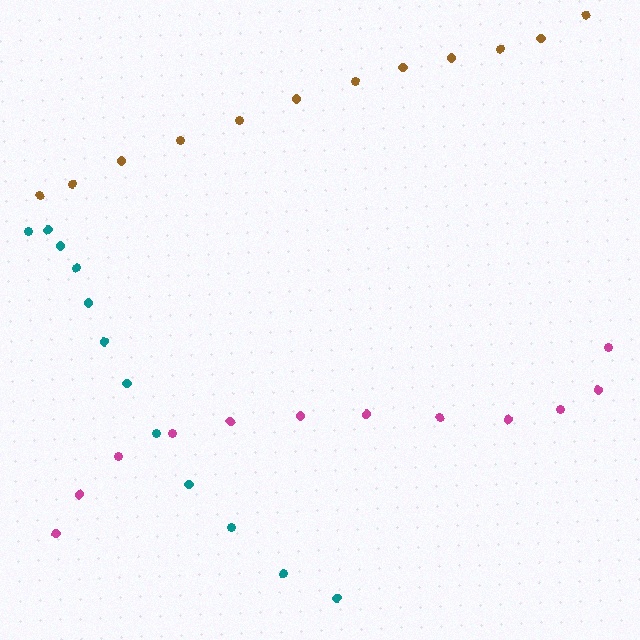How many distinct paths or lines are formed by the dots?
There are 3 distinct paths.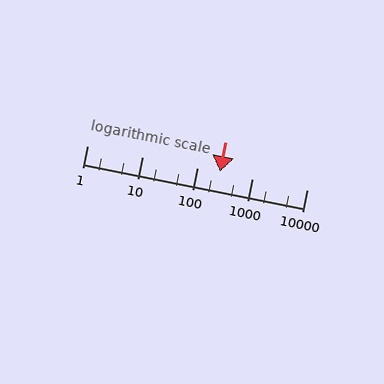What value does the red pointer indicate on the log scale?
The pointer indicates approximately 260.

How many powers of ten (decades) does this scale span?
The scale spans 4 decades, from 1 to 10000.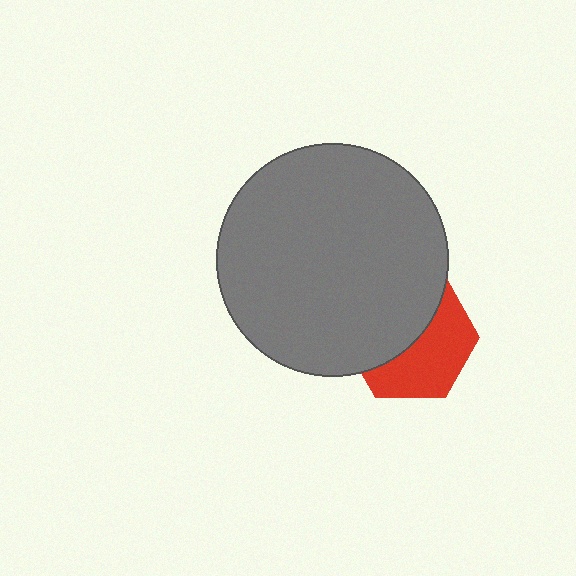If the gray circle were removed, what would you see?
You would see the complete red hexagon.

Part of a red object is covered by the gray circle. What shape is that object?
It is a hexagon.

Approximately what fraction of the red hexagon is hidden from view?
Roughly 52% of the red hexagon is hidden behind the gray circle.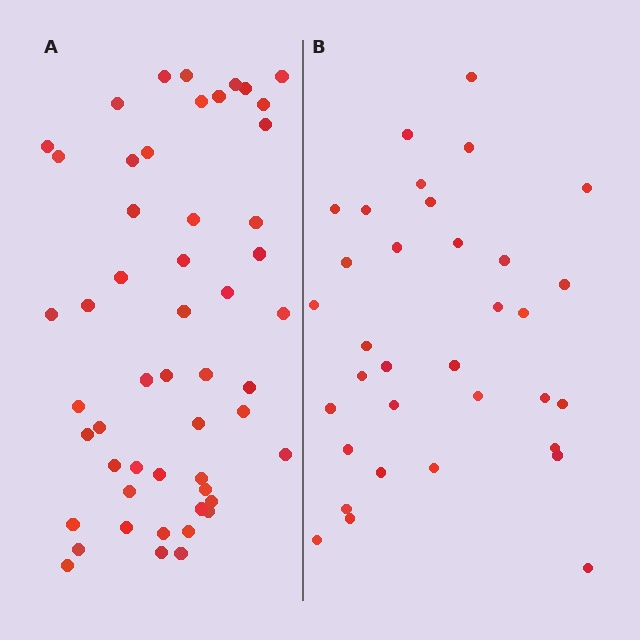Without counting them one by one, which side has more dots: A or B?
Region A (the left region) has more dots.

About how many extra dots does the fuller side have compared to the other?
Region A has approximately 20 more dots than region B.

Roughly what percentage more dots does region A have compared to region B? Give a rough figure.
About 55% more.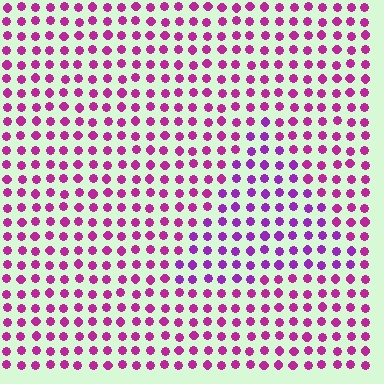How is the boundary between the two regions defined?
The boundary is defined purely by a slight shift in hue (about 27 degrees). Spacing, size, and orientation are identical on both sides.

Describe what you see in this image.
The image is filled with small magenta elements in a uniform arrangement. A triangle-shaped region is visible where the elements are tinted to a slightly different hue, forming a subtle color boundary.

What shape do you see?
I see a triangle.